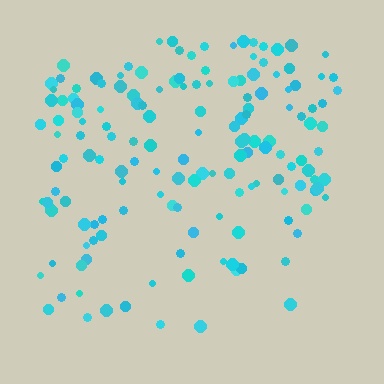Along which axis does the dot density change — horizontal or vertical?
Vertical.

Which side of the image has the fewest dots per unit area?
The bottom.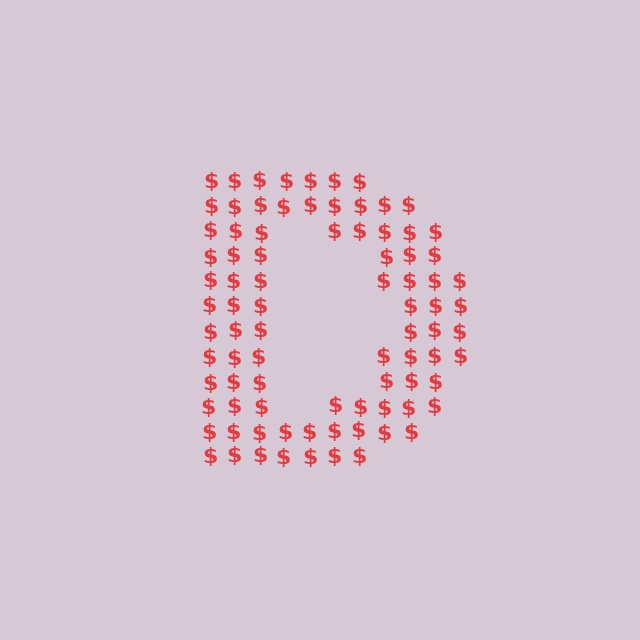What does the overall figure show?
The overall figure shows the letter D.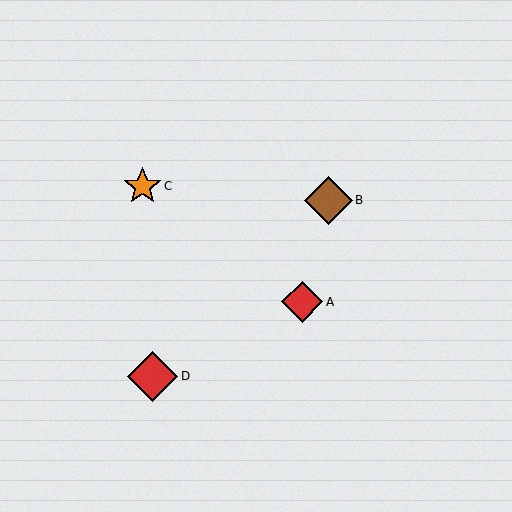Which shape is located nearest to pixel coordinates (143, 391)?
The red diamond (labeled D) at (153, 376) is nearest to that location.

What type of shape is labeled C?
Shape C is an orange star.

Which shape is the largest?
The red diamond (labeled D) is the largest.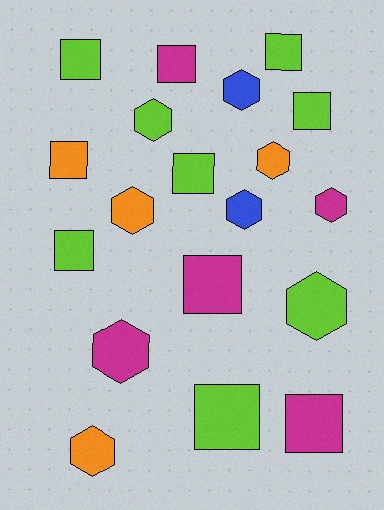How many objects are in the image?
There are 19 objects.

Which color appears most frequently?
Lime, with 8 objects.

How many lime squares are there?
There are 6 lime squares.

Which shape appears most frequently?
Square, with 10 objects.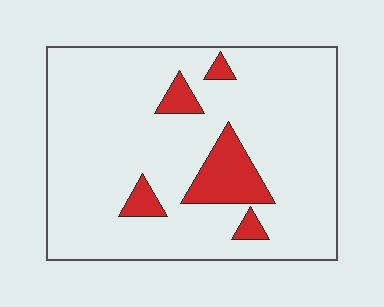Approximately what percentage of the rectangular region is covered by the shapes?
Approximately 10%.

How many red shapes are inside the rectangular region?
5.